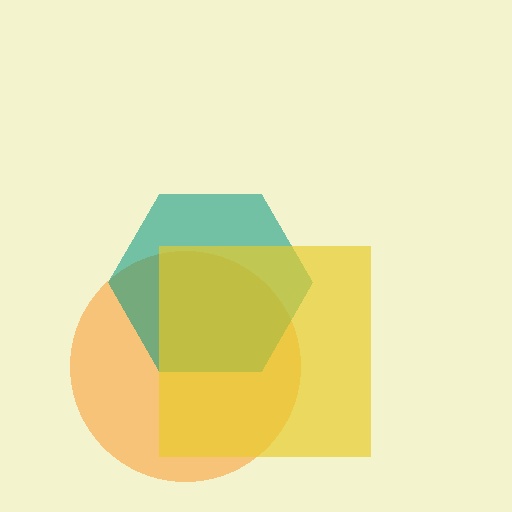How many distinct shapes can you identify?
There are 3 distinct shapes: an orange circle, a teal hexagon, a yellow square.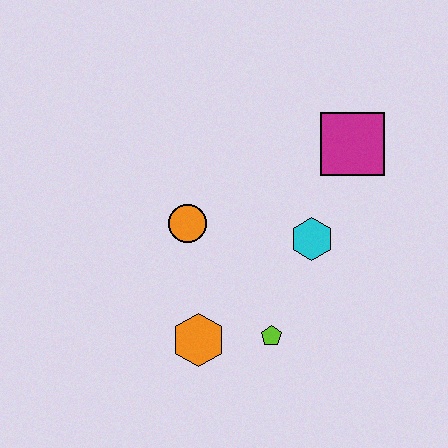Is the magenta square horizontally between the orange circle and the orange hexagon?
No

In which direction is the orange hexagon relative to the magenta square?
The orange hexagon is below the magenta square.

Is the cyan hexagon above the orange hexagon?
Yes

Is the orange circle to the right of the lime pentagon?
No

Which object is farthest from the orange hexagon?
The magenta square is farthest from the orange hexagon.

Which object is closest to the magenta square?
The cyan hexagon is closest to the magenta square.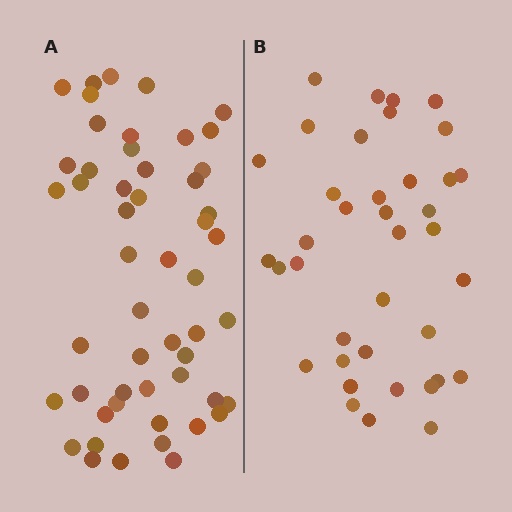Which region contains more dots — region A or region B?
Region A (the left region) has more dots.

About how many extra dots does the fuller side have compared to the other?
Region A has approximately 15 more dots than region B.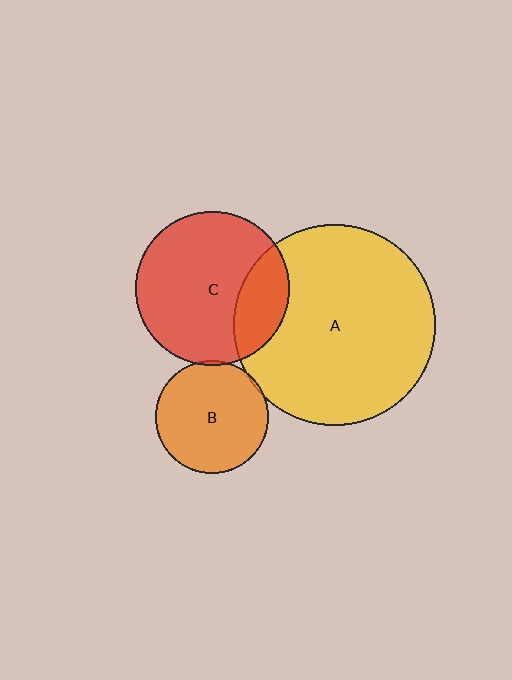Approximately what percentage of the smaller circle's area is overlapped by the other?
Approximately 25%.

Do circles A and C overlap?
Yes.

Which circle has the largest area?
Circle A (yellow).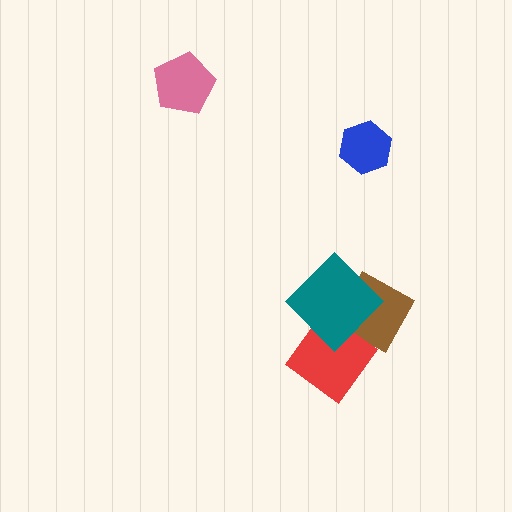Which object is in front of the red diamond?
The teal diamond is in front of the red diamond.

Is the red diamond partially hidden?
Yes, it is partially covered by another shape.